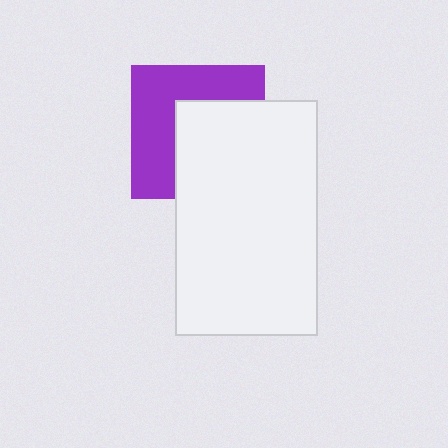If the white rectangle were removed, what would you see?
You would see the complete purple square.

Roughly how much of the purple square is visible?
About half of it is visible (roughly 50%).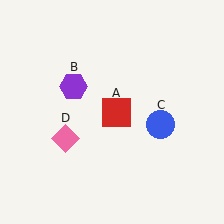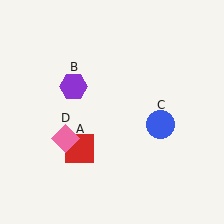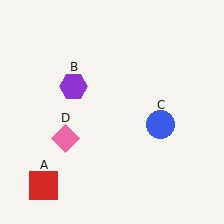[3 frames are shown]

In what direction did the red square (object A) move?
The red square (object A) moved down and to the left.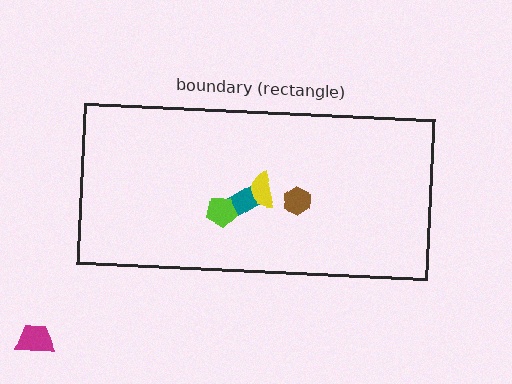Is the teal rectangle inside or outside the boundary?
Inside.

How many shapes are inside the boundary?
4 inside, 1 outside.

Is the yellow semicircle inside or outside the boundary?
Inside.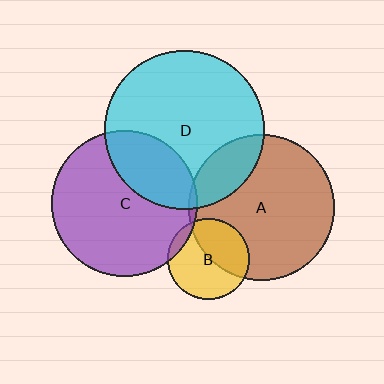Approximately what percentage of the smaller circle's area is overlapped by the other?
Approximately 5%.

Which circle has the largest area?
Circle D (cyan).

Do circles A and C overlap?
Yes.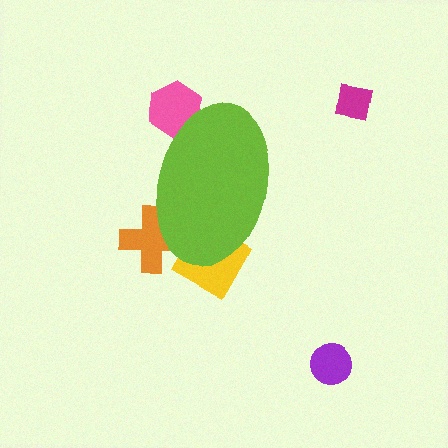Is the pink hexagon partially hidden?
Yes, the pink hexagon is partially hidden behind the lime ellipse.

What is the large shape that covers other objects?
A lime ellipse.